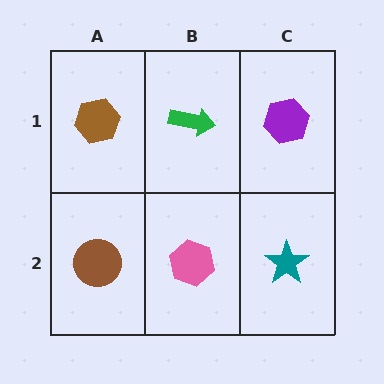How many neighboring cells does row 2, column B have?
3.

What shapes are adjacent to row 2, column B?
A green arrow (row 1, column B), a brown circle (row 2, column A), a teal star (row 2, column C).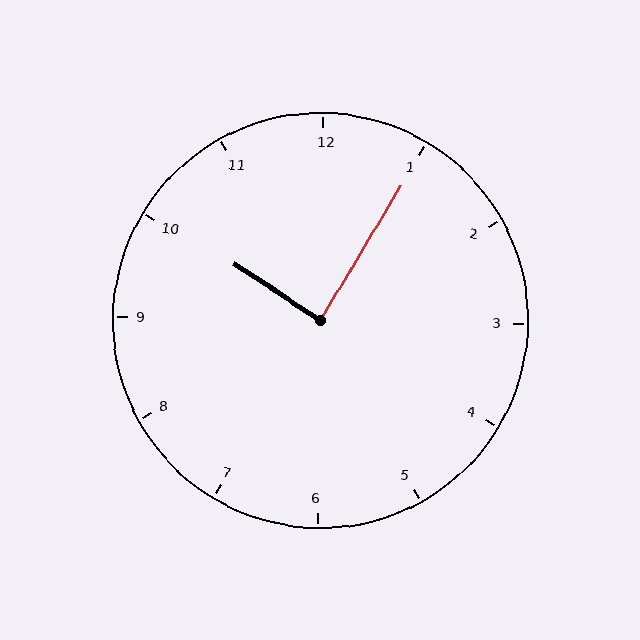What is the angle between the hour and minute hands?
Approximately 88 degrees.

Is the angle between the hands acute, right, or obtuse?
It is right.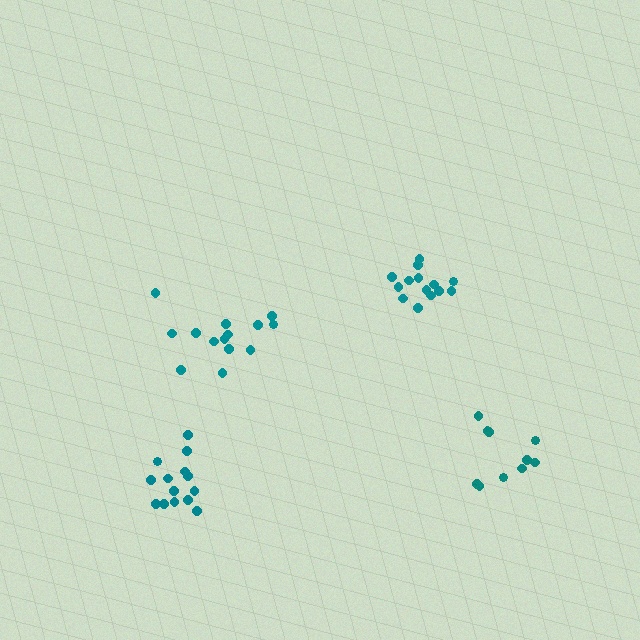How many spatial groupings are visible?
There are 4 spatial groupings.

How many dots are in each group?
Group 1: 14 dots, Group 2: 10 dots, Group 3: 14 dots, Group 4: 14 dots (52 total).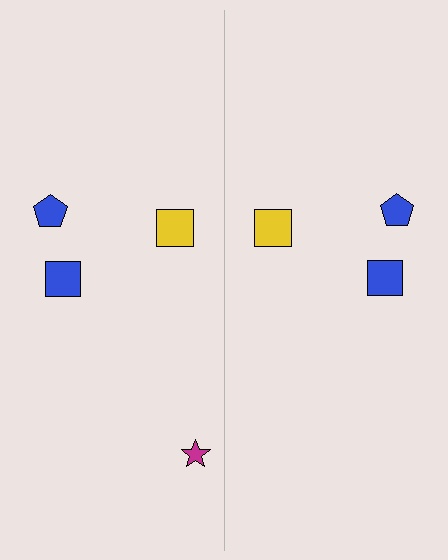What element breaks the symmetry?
A magenta star is missing from the right side.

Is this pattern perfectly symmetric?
No, the pattern is not perfectly symmetric. A magenta star is missing from the right side.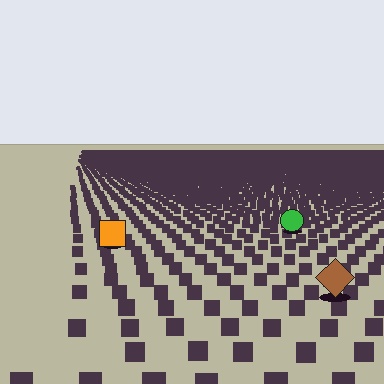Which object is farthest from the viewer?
The green circle is farthest from the viewer. It appears smaller and the ground texture around it is denser.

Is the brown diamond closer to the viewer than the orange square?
Yes. The brown diamond is closer — you can tell from the texture gradient: the ground texture is coarser near it.